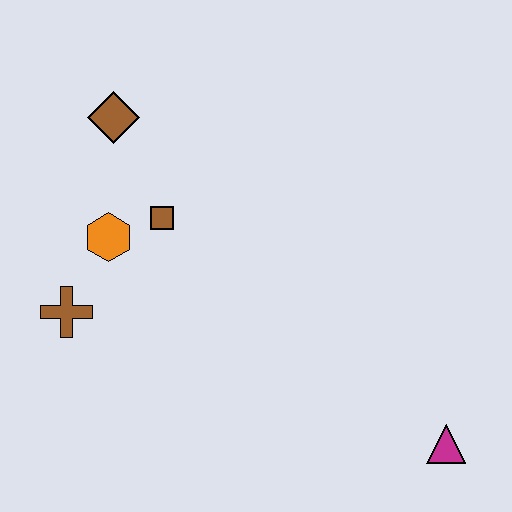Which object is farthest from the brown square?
The magenta triangle is farthest from the brown square.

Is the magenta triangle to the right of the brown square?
Yes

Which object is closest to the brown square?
The orange hexagon is closest to the brown square.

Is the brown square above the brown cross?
Yes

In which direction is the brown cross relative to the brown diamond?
The brown cross is below the brown diamond.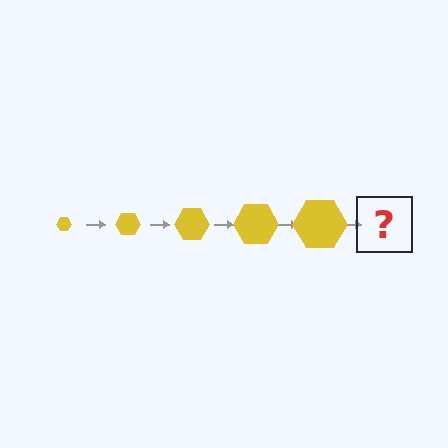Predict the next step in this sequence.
The next step is a yellow hexagon, larger than the previous one.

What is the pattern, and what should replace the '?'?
The pattern is that the hexagon gets progressively larger each step. The '?' should be a yellow hexagon, larger than the previous one.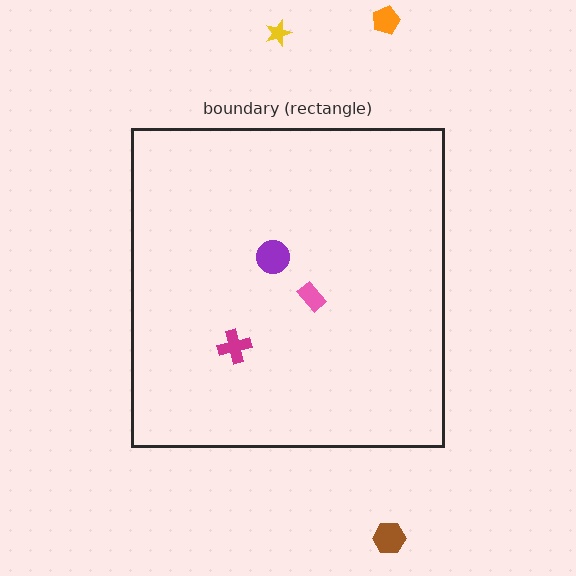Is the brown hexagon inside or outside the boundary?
Outside.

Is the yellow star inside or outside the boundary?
Outside.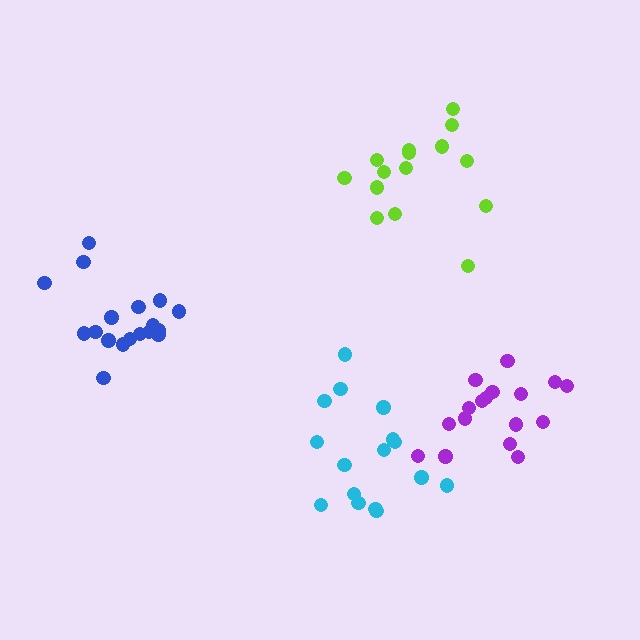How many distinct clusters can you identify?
There are 4 distinct clusters.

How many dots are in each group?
Group 1: 15 dots, Group 2: 16 dots, Group 3: 18 dots, Group 4: 17 dots (66 total).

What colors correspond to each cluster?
The clusters are colored: lime, cyan, blue, purple.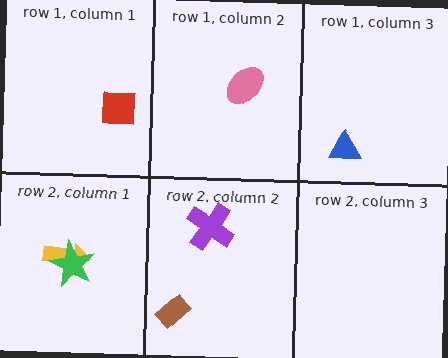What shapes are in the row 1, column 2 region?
The pink ellipse.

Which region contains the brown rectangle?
The row 2, column 2 region.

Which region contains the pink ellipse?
The row 1, column 2 region.